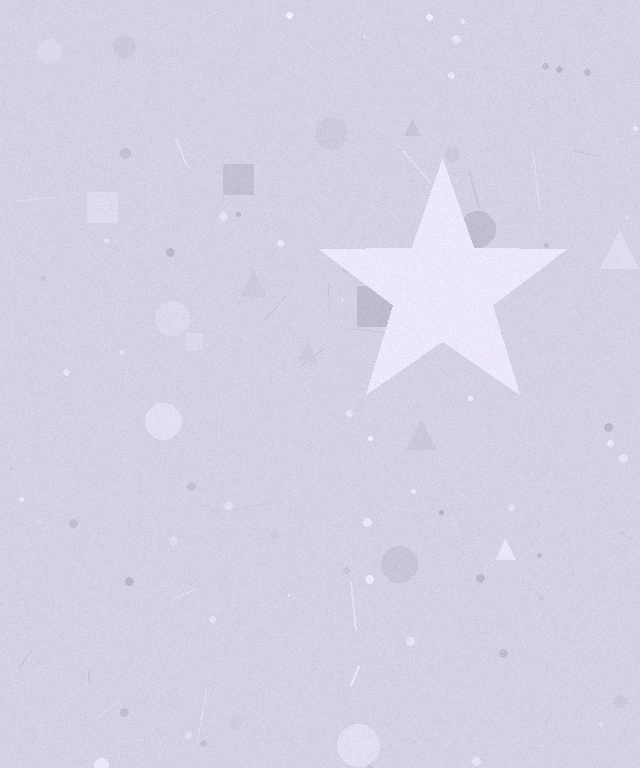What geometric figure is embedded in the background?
A star is embedded in the background.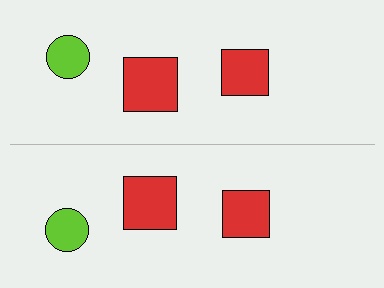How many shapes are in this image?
There are 6 shapes in this image.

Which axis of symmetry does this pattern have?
The pattern has a horizontal axis of symmetry running through the center of the image.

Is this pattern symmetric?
Yes, this pattern has bilateral (reflection) symmetry.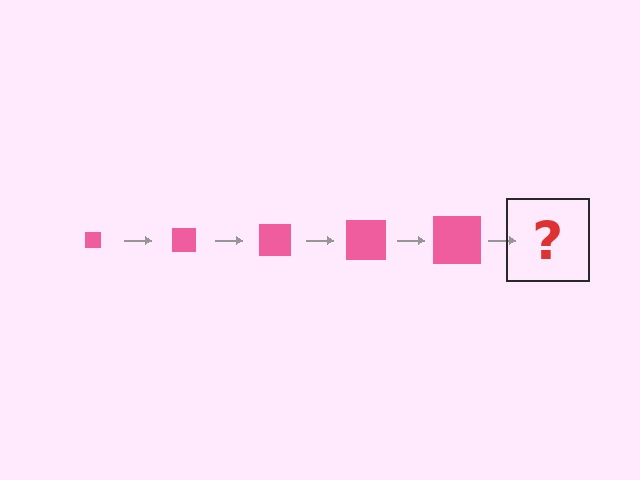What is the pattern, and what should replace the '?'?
The pattern is that the square gets progressively larger each step. The '?' should be a pink square, larger than the previous one.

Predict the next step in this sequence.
The next step is a pink square, larger than the previous one.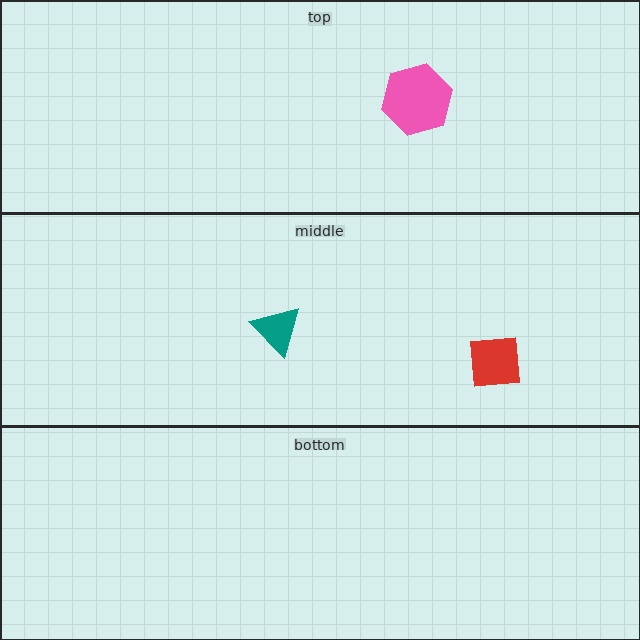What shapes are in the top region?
The pink hexagon.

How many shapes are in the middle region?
2.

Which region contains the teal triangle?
The middle region.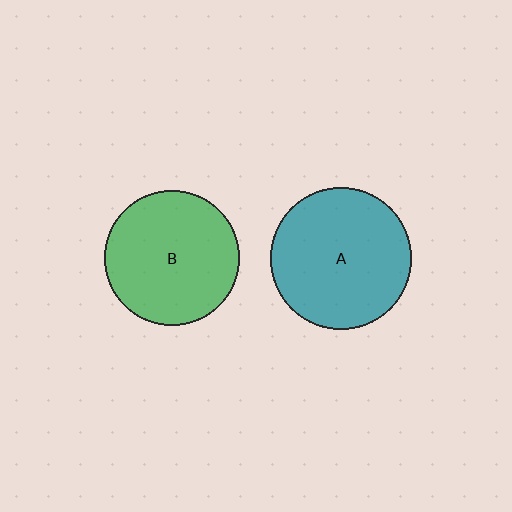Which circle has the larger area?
Circle A (teal).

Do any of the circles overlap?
No, none of the circles overlap.